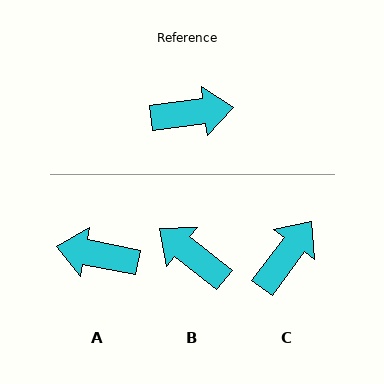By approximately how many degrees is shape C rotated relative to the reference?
Approximately 46 degrees counter-clockwise.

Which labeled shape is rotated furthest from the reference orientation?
A, about 162 degrees away.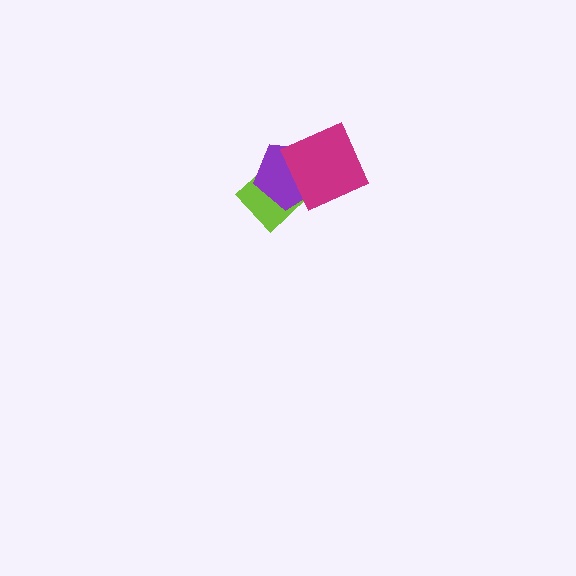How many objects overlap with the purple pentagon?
2 objects overlap with the purple pentagon.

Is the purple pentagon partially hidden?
Yes, it is partially covered by another shape.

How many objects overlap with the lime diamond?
1 object overlaps with the lime diamond.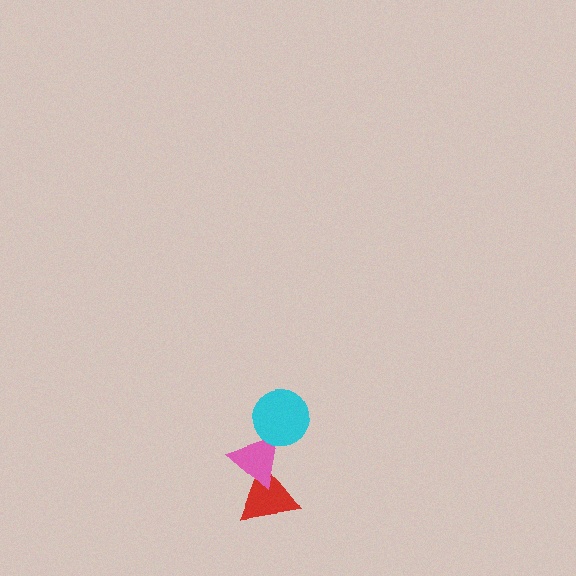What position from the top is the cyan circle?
The cyan circle is 1st from the top.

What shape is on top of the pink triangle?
The cyan circle is on top of the pink triangle.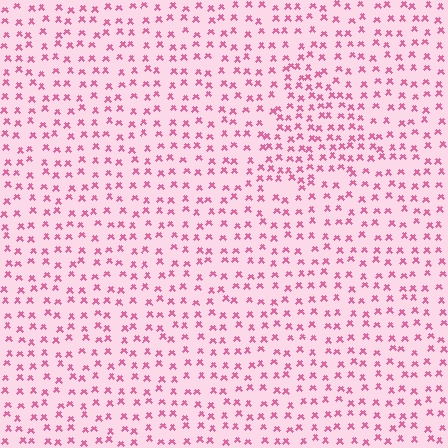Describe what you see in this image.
The image contains small pink elements arranged at two different densities. A triangle-shaped region is visible where the elements are more densely packed than the surrounding area.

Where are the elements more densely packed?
The elements are more densely packed inside the triangle boundary.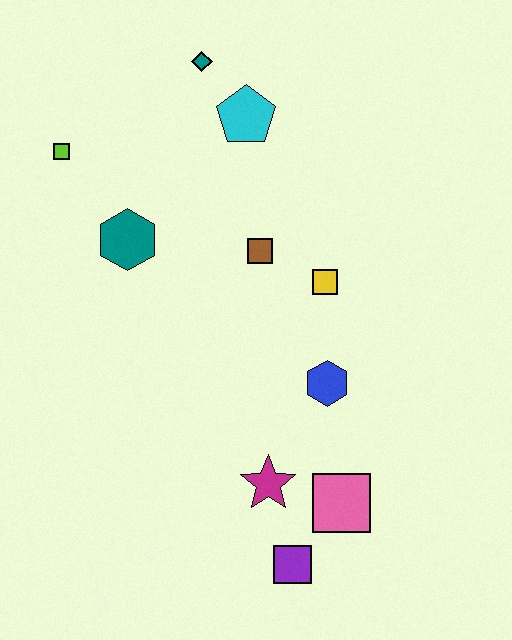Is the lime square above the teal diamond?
No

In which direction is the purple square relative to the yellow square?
The purple square is below the yellow square.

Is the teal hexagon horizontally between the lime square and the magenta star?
Yes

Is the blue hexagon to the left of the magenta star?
No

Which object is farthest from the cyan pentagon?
The purple square is farthest from the cyan pentagon.